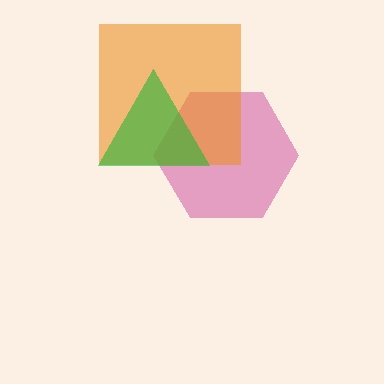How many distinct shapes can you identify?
There are 3 distinct shapes: a magenta hexagon, an orange square, a green triangle.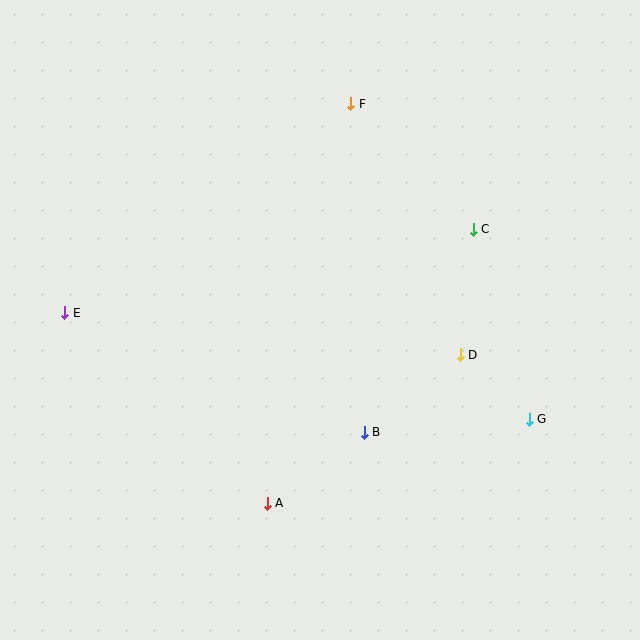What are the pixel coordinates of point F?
Point F is at (351, 104).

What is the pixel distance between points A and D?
The distance between A and D is 243 pixels.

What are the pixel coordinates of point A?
Point A is at (267, 503).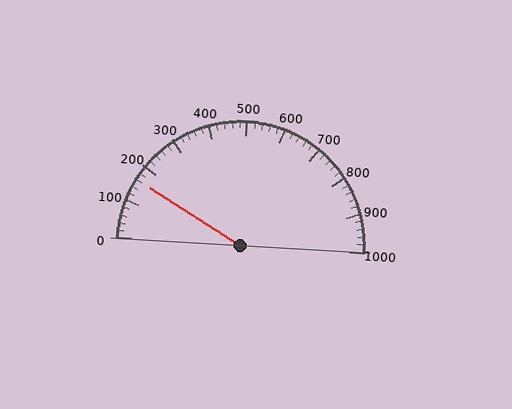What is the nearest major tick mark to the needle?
The nearest major tick mark is 200.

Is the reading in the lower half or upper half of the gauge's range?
The reading is in the lower half of the range (0 to 1000).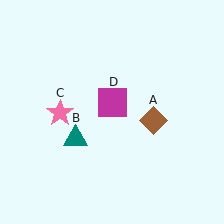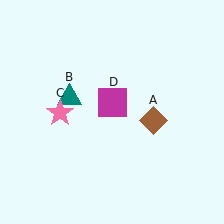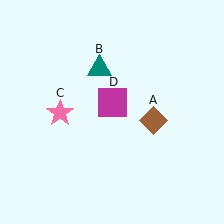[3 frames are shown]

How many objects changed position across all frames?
1 object changed position: teal triangle (object B).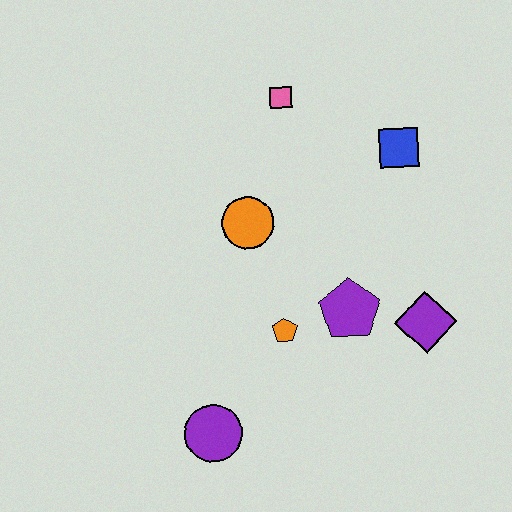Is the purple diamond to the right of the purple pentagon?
Yes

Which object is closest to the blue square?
The pink square is closest to the blue square.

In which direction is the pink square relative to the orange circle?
The pink square is above the orange circle.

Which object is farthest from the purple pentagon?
The pink square is farthest from the purple pentagon.